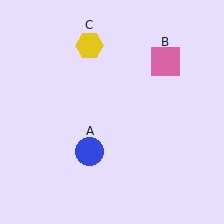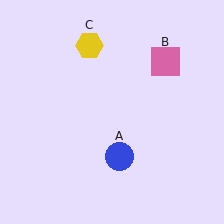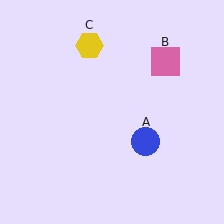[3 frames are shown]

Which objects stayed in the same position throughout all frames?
Pink square (object B) and yellow hexagon (object C) remained stationary.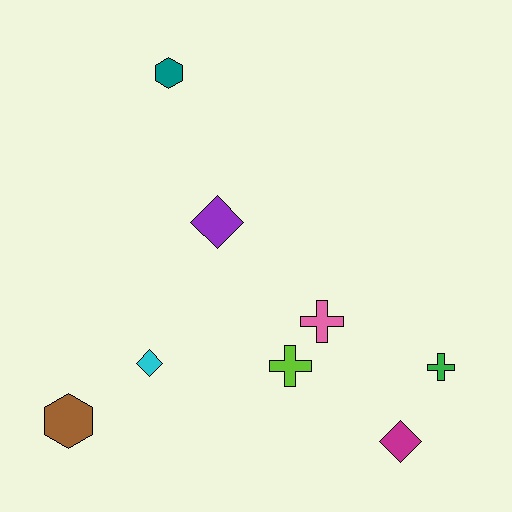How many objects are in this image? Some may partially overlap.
There are 8 objects.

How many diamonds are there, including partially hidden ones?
There are 3 diamonds.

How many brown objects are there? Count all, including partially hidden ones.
There is 1 brown object.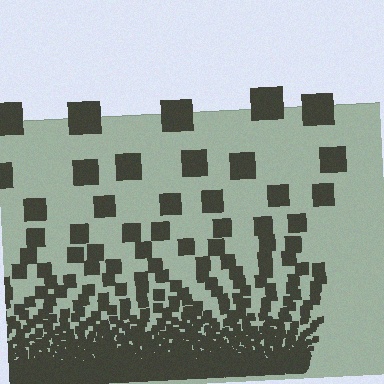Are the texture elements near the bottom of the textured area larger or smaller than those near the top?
Smaller. The gradient is inverted — elements near the bottom are smaller and denser.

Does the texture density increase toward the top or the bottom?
Density increases toward the bottom.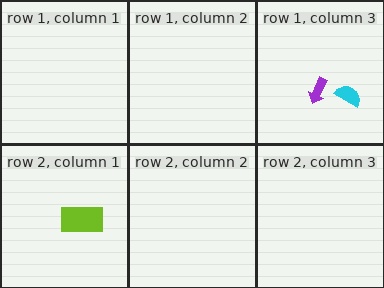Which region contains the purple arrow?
The row 1, column 3 region.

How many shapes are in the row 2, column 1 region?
1.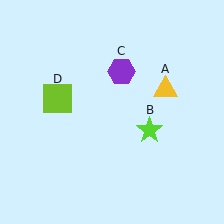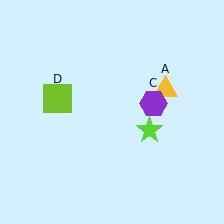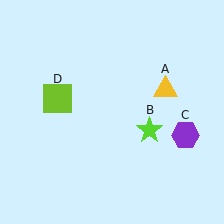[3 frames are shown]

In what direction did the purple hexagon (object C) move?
The purple hexagon (object C) moved down and to the right.